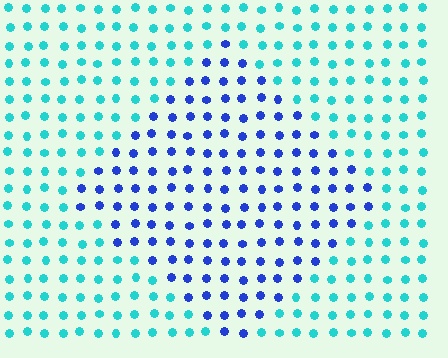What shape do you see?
I see a diamond.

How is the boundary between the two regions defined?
The boundary is defined purely by a slight shift in hue (about 52 degrees). Spacing, size, and orientation are identical on both sides.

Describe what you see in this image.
The image is filled with small cyan elements in a uniform arrangement. A diamond-shaped region is visible where the elements are tinted to a slightly different hue, forming a subtle color boundary.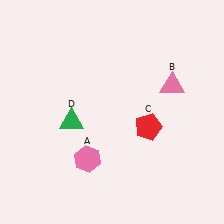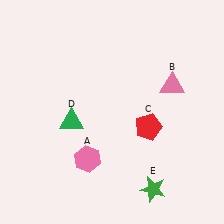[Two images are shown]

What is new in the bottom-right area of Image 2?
A green star (E) was added in the bottom-right area of Image 2.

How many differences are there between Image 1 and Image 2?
There is 1 difference between the two images.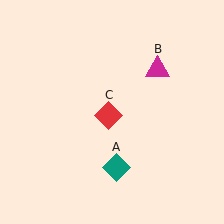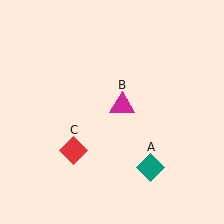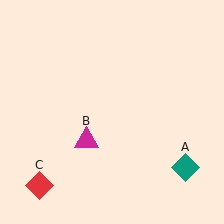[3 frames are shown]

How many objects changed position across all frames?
3 objects changed position: teal diamond (object A), magenta triangle (object B), red diamond (object C).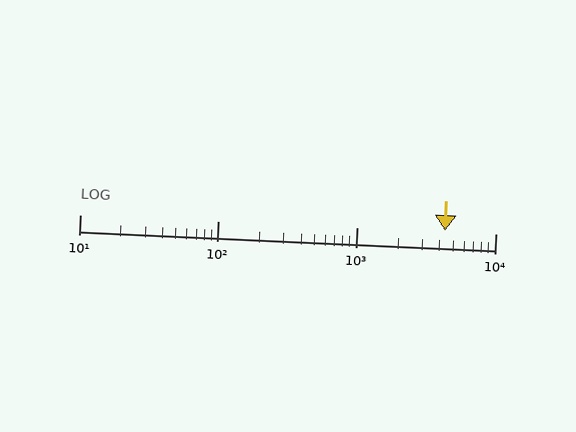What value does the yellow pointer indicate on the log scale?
The pointer indicates approximately 4300.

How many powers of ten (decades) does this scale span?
The scale spans 3 decades, from 10 to 10000.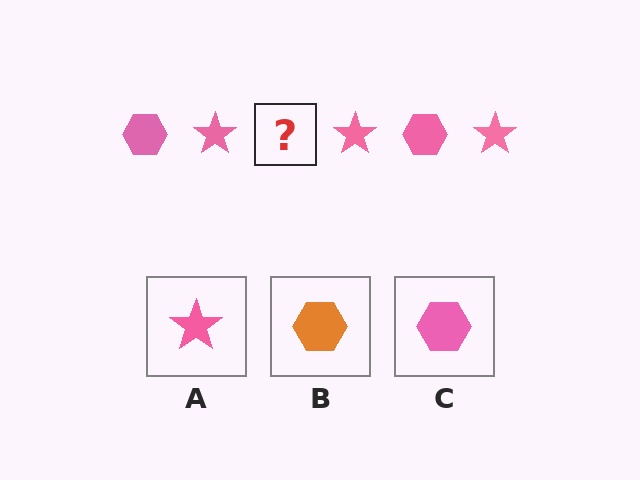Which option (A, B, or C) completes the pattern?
C.